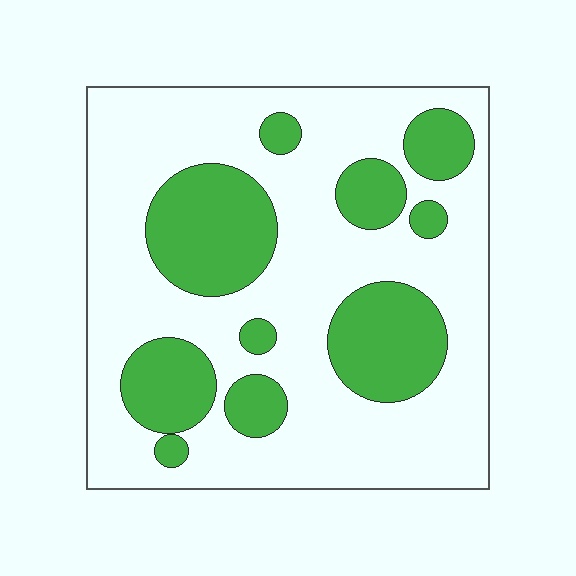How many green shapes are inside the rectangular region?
10.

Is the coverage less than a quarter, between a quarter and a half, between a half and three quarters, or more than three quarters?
Between a quarter and a half.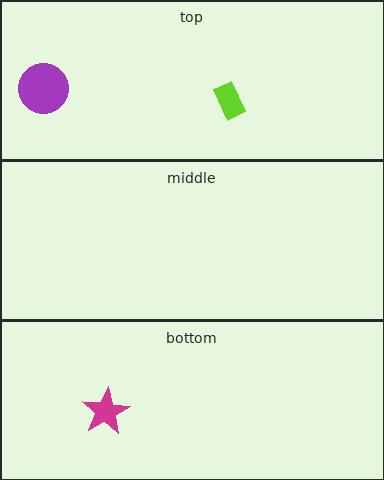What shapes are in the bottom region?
The magenta star.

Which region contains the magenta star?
The bottom region.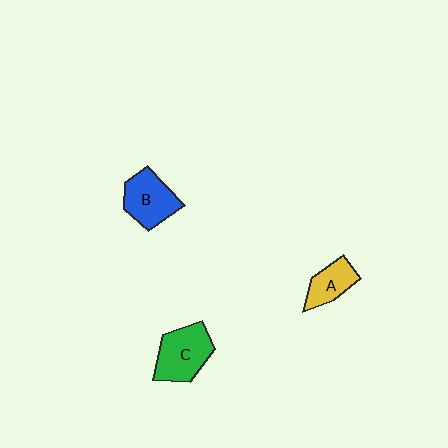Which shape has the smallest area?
Shape A (yellow).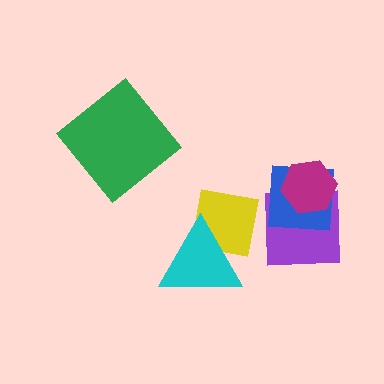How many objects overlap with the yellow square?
1 object overlaps with the yellow square.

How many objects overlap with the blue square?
2 objects overlap with the blue square.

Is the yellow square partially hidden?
Yes, it is partially covered by another shape.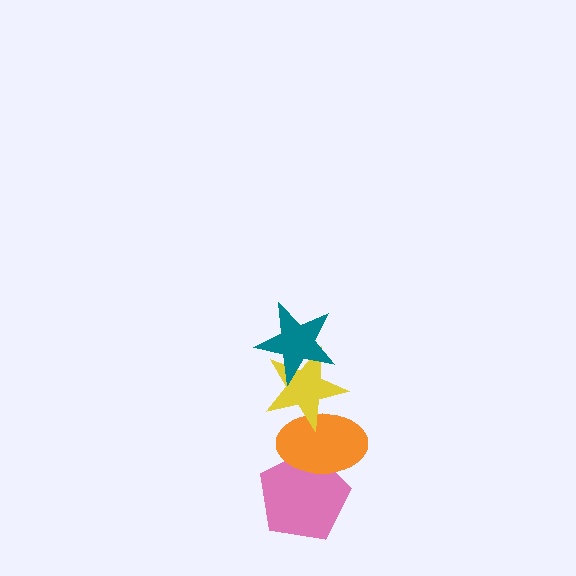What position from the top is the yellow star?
The yellow star is 2nd from the top.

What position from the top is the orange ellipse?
The orange ellipse is 3rd from the top.